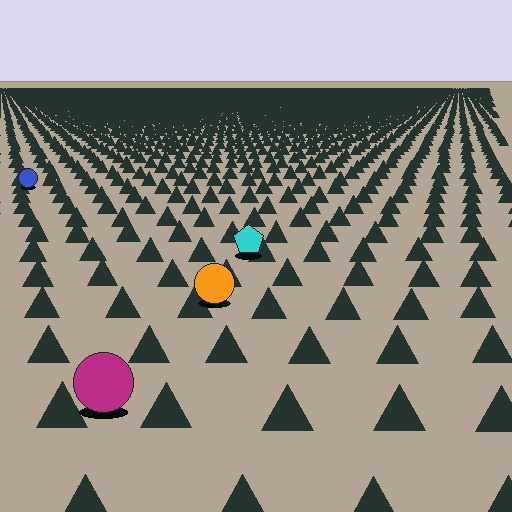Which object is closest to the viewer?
The magenta circle is closest. The texture marks near it are larger and more spread out.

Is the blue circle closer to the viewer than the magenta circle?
No. The magenta circle is closer — you can tell from the texture gradient: the ground texture is coarser near it.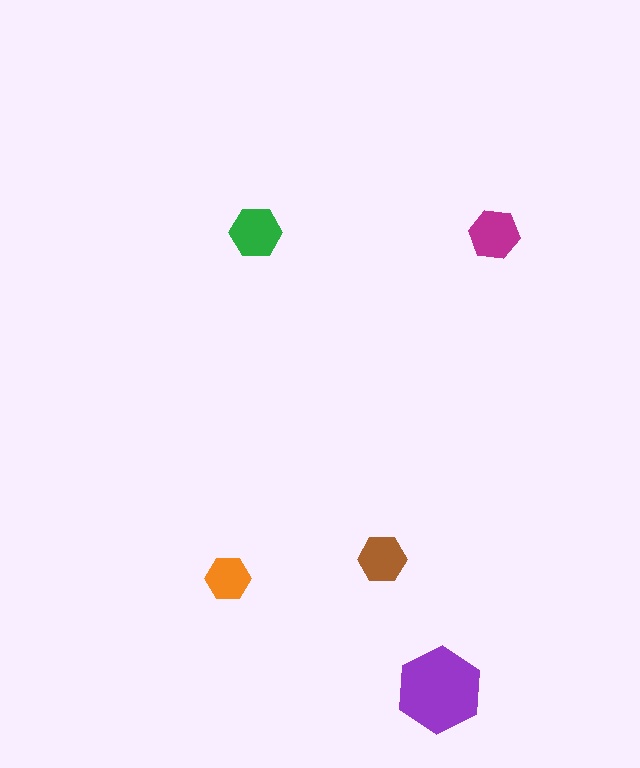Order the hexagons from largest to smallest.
the purple one, the green one, the magenta one, the brown one, the orange one.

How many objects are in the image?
There are 5 objects in the image.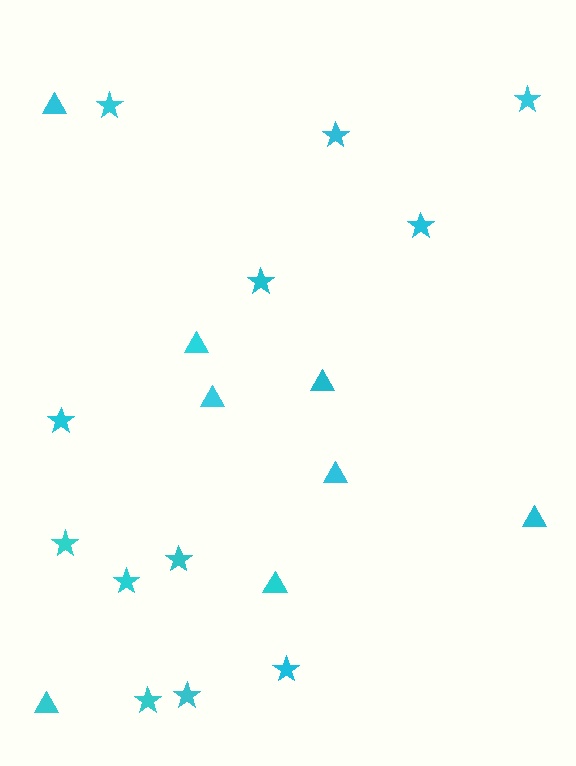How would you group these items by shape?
There are 2 groups: one group of triangles (8) and one group of stars (12).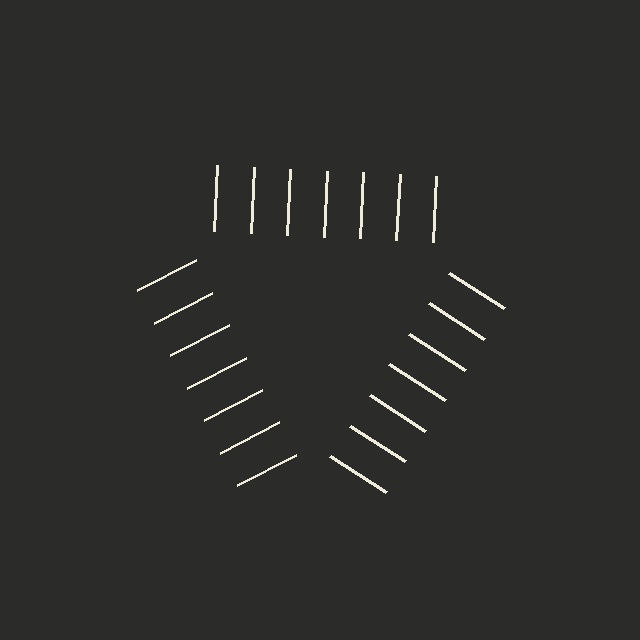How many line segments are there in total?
21 — 7 along each of the 3 edges.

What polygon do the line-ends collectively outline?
An illusory triangle — the line segments terminate on its edges but no continuous stroke is drawn.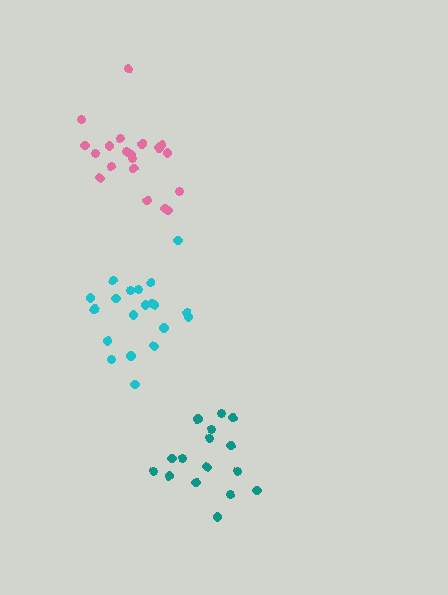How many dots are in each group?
Group 1: 16 dots, Group 2: 21 dots, Group 3: 20 dots (57 total).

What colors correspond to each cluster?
The clusters are colored: teal, pink, cyan.